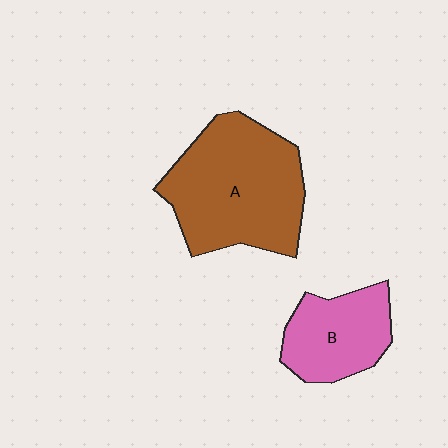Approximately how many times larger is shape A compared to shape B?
Approximately 1.8 times.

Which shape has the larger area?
Shape A (brown).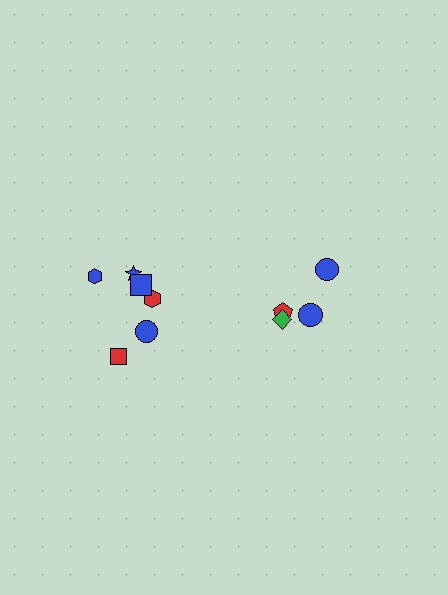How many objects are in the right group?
There are 4 objects.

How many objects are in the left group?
There are 6 objects.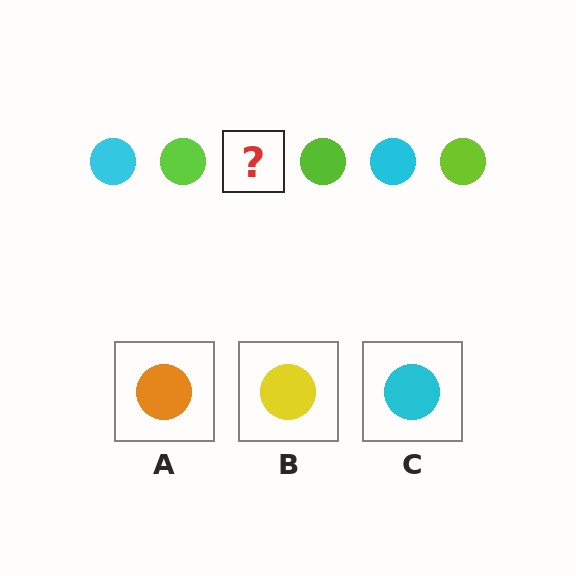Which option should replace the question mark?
Option C.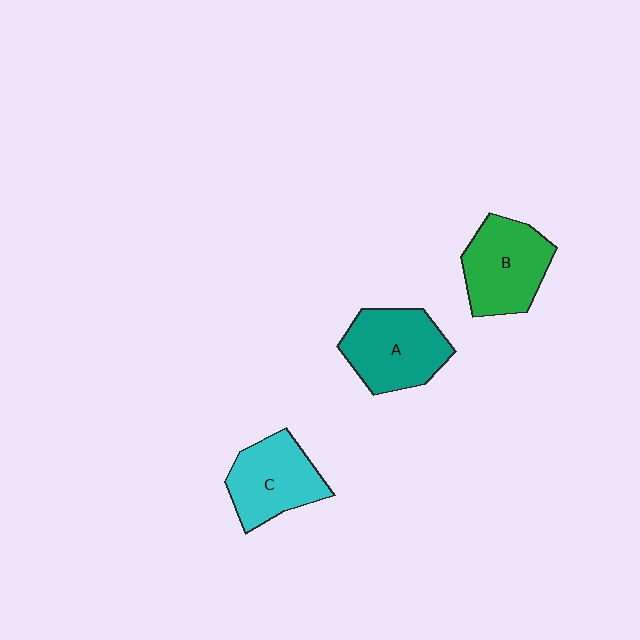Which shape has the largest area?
Shape A (teal).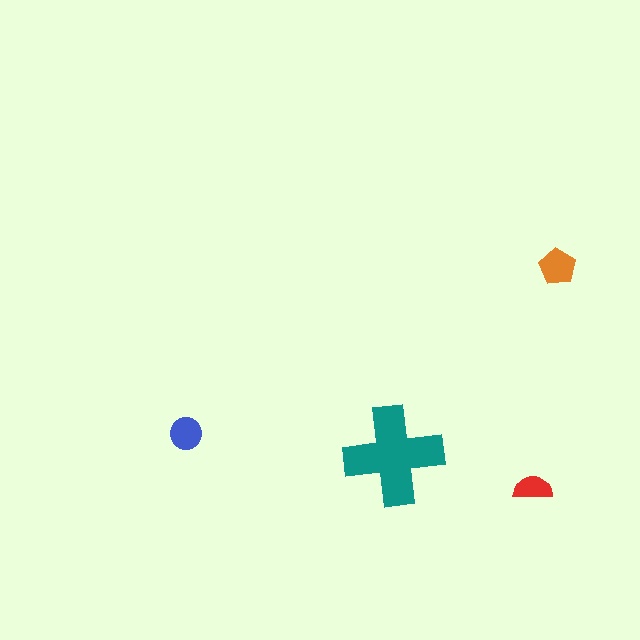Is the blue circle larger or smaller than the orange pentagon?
Smaller.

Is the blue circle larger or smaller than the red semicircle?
Larger.